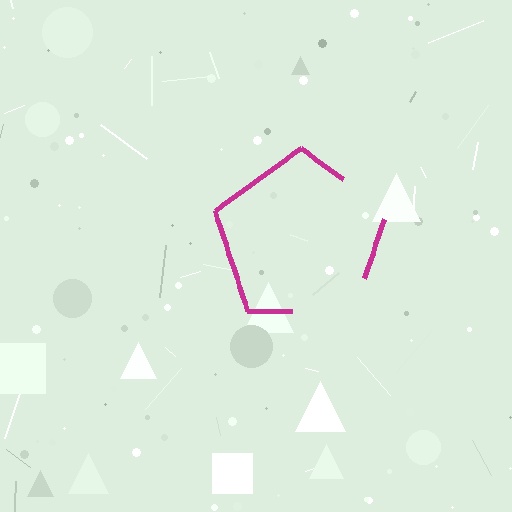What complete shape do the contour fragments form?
The contour fragments form a pentagon.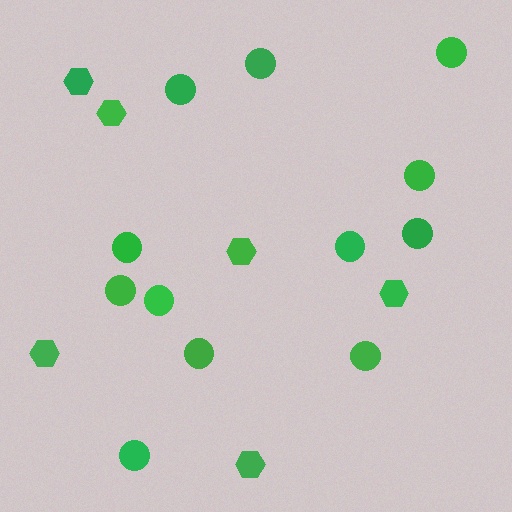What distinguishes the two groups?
There are 2 groups: one group of hexagons (6) and one group of circles (12).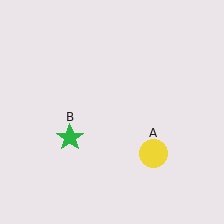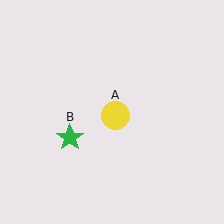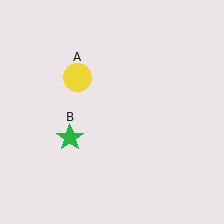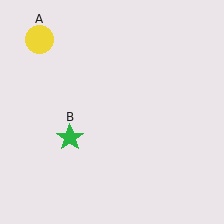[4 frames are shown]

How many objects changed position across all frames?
1 object changed position: yellow circle (object A).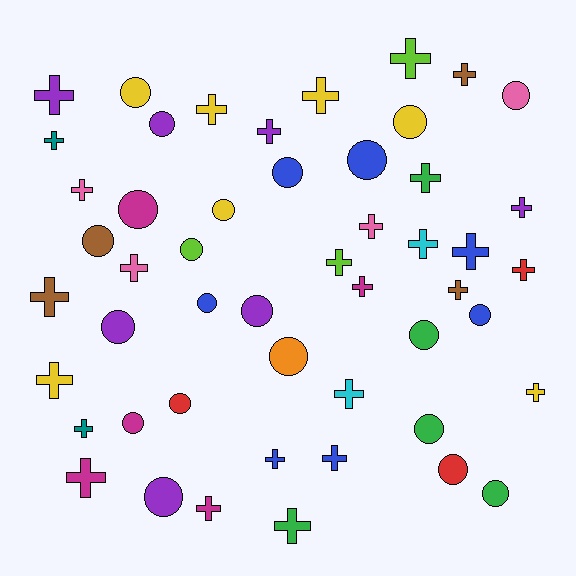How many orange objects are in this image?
There is 1 orange object.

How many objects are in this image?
There are 50 objects.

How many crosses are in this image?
There are 28 crosses.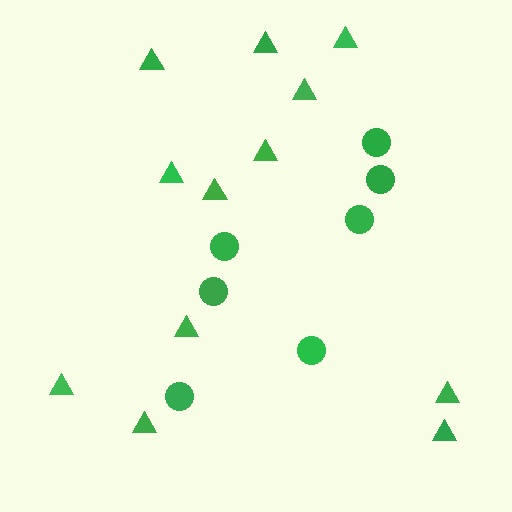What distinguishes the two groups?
There are 2 groups: one group of triangles (12) and one group of circles (7).